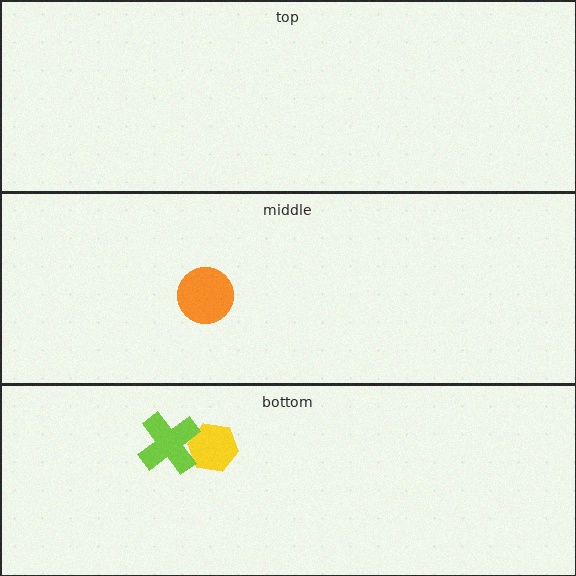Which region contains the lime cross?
The bottom region.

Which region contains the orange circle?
The middle region.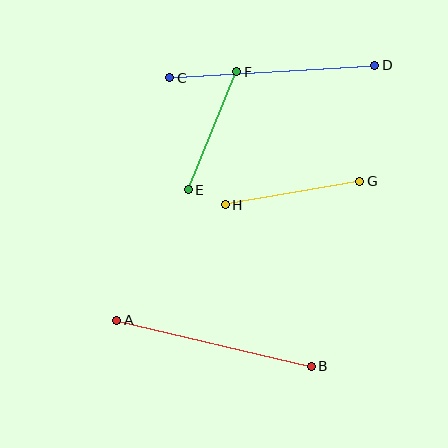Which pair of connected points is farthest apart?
Points C and D are farthest apart.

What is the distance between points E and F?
The distance is approximately 127 pixels.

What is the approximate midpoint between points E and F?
The midpoint is at approximately (212, 131) pixels.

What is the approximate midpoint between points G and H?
The midpoint is at approximately (293, 193) pixels.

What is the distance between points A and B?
The distance is approximately 200 pixels.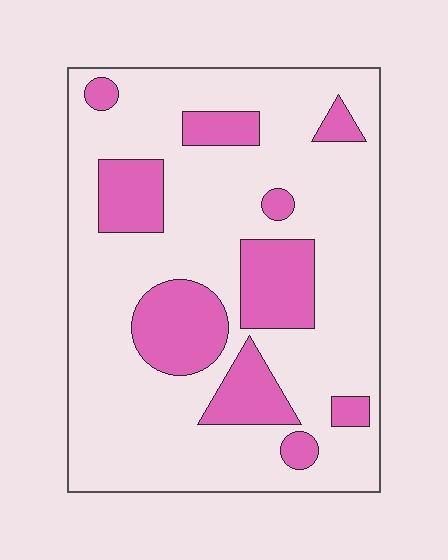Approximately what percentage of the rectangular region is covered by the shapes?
Approximately 25%.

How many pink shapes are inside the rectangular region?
10.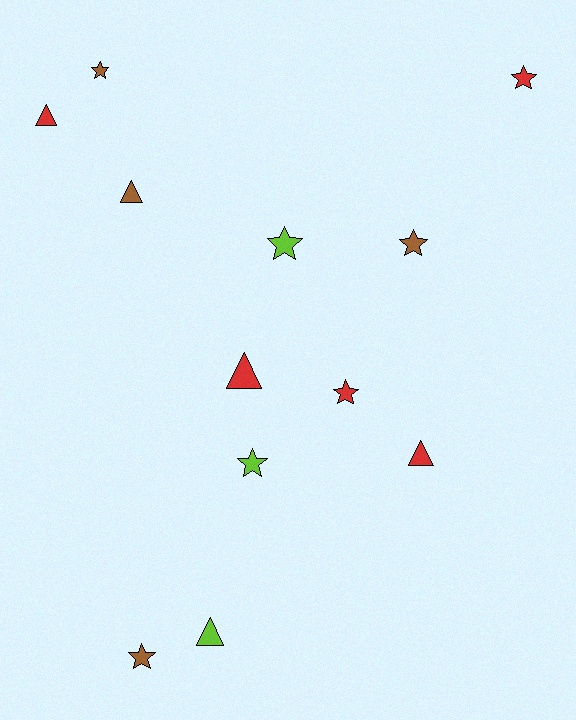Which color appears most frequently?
Red, with 5 objects.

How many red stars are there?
There are 2 red stars.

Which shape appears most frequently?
Star, with 7 objects.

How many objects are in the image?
There are 12 objects.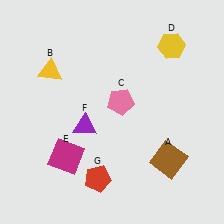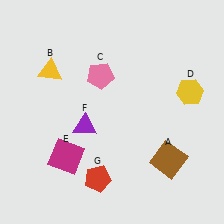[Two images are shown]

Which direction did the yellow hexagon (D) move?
The yellow hexagon (D) moved down.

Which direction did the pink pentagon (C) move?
The pink pentagon (C) moved up.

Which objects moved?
The objects that moved are: the pink pentagon (C), the yellow hexagon (D).